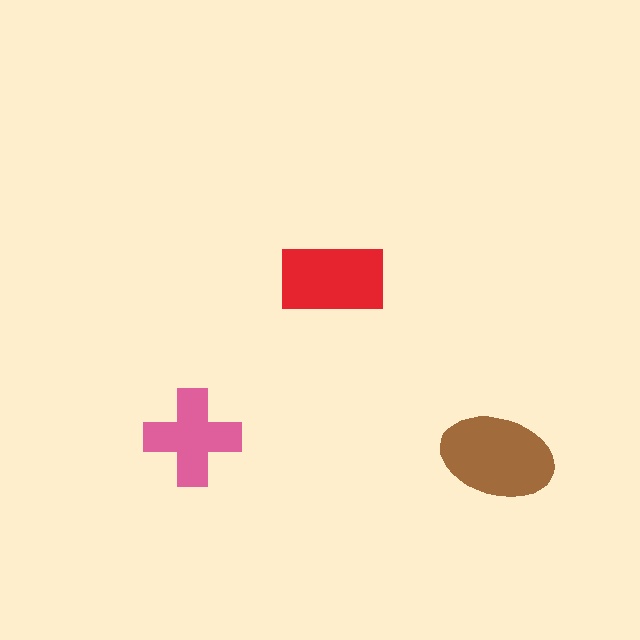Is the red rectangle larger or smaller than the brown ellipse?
Smaller.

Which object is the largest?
The brown ellipse.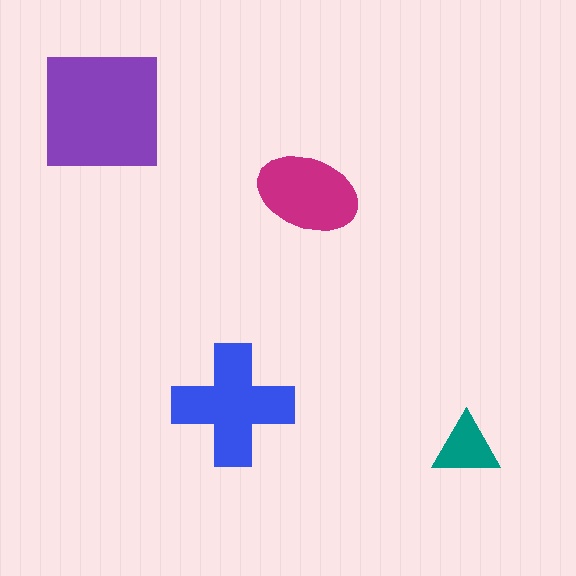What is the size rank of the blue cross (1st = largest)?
2nd.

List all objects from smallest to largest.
The teal triangle, the magenta ellipse, the blue cross, the purple square.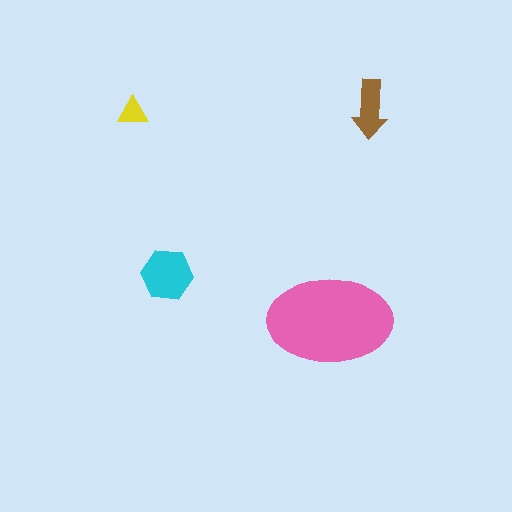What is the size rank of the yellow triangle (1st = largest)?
4th.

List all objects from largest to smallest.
The pink ellipse, the cyan hexagon, the brown arrow, the yellow triangle.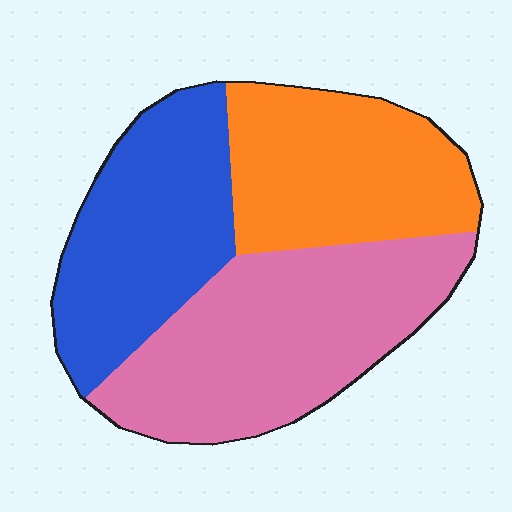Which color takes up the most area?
Pink, at roughly 40%.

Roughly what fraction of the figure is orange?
Orange takes up about one third (1/3) of the figure.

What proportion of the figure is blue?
Blue covers about 30% of the figure.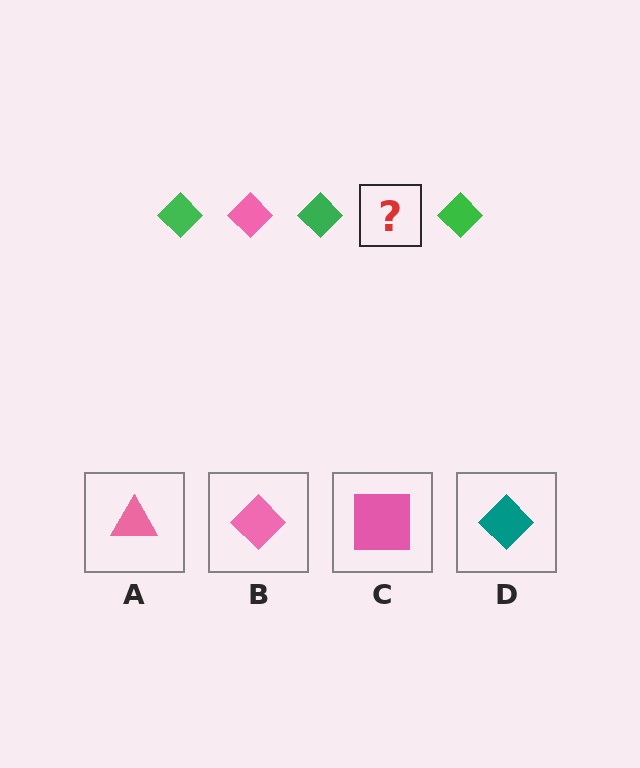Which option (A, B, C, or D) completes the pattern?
B.